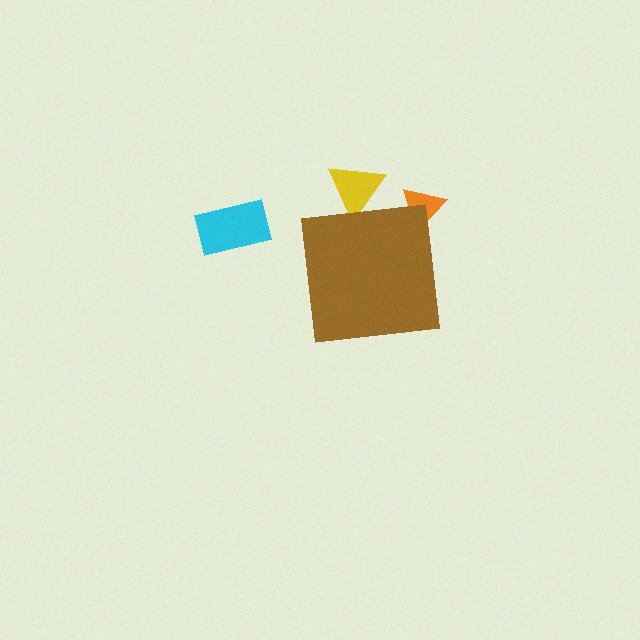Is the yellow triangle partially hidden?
Yes, the yellow triangle is partially hidden behind the brown square.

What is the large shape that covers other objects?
A brown square.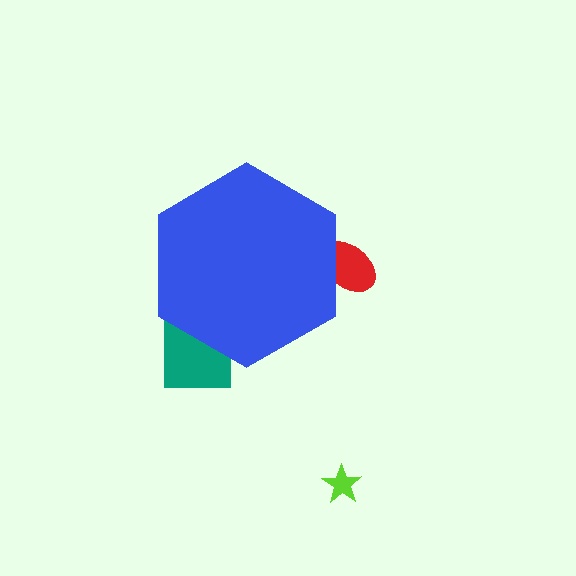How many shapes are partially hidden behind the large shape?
3 shapes are partially hidden.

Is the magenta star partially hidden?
Yes, the magenta star is partially hidden behind the blue hexagon.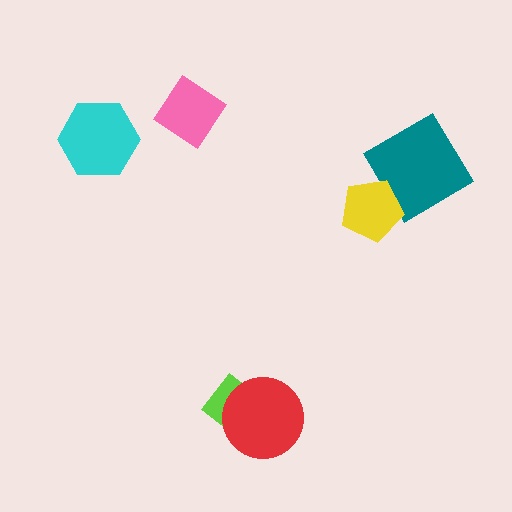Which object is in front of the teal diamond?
The yellow pentagon is in front of the teal diamond.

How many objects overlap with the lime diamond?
1 object overlaps with the lime diamond.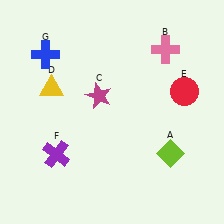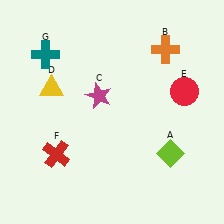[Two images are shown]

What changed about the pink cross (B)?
In Image 1, B is pink. In Image 2, it changed to orange.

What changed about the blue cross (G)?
In Image 1, G is blue. In Image 2, it changed to teal.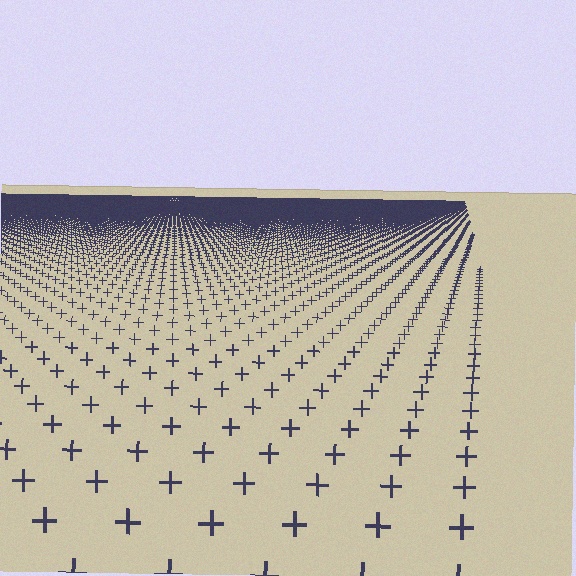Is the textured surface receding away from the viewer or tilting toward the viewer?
The surface is receding away from the viewer. Texture elements get smaller and denser toward the top.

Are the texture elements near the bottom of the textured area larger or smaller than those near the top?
Larger. Near the bottom, elements are closer to the viewer and appear at a bigger on-screen size.